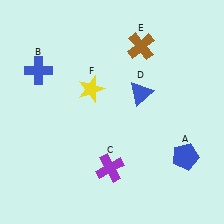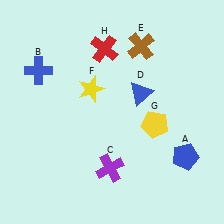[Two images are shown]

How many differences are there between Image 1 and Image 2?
There are 2 differences between the two images.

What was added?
A yellow pentagon (G), a red cross (H) were added in Image 2.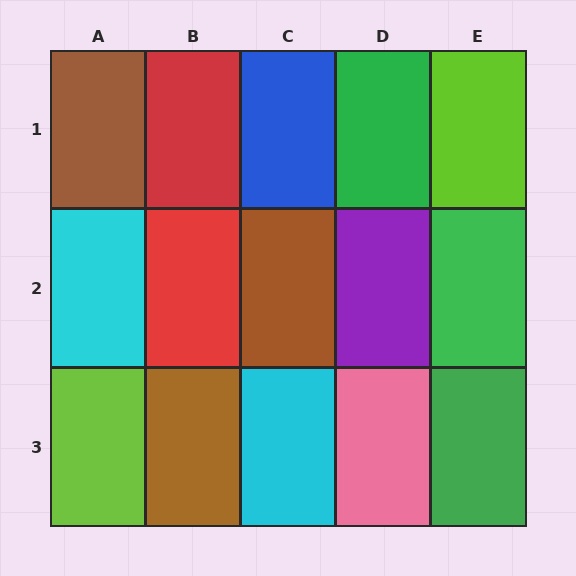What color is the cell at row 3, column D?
Pink.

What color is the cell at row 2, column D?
Purple.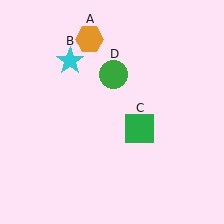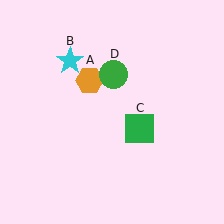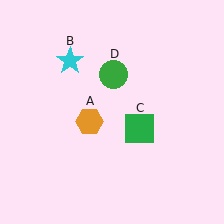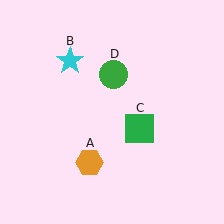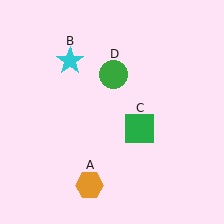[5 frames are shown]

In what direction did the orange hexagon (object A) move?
The orange hexagon (object A) moved down.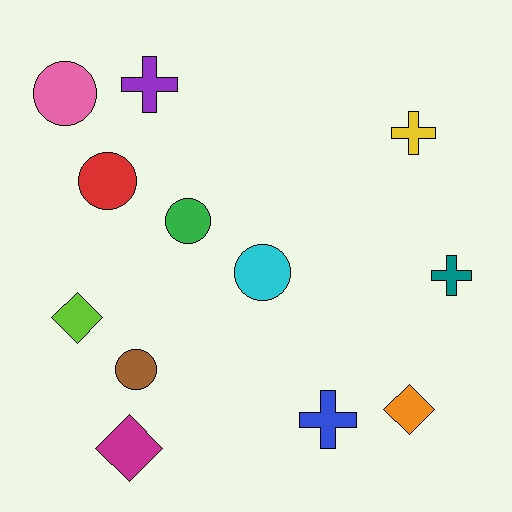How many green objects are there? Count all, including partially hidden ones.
There is 1 green object.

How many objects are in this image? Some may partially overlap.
There are 12 objects.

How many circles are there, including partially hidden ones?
There are 5 circles.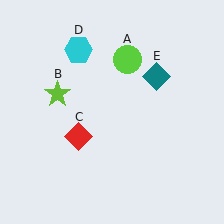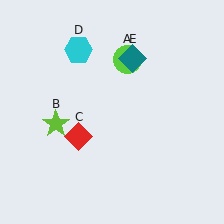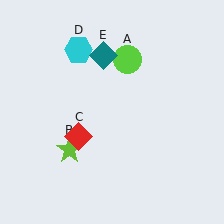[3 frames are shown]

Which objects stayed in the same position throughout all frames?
Lime circle (object A) and red diamond (object C) and cyan hexagon (object D) remained stationary.